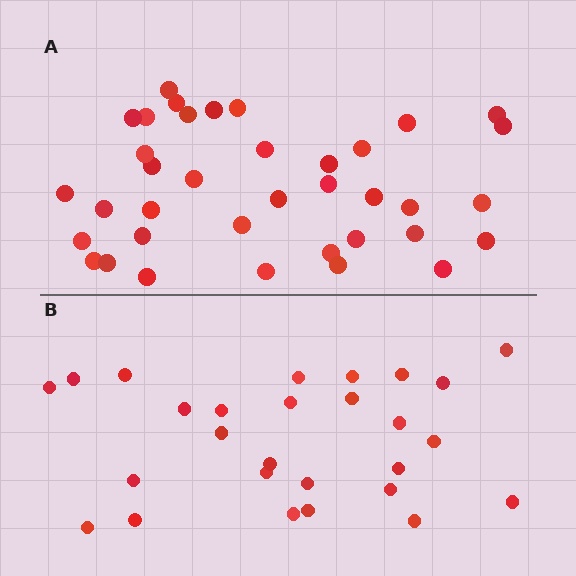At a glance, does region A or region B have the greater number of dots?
Region A (the top region) has more dots.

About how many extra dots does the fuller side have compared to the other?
Region A has roughly 10 or so more dots than region B.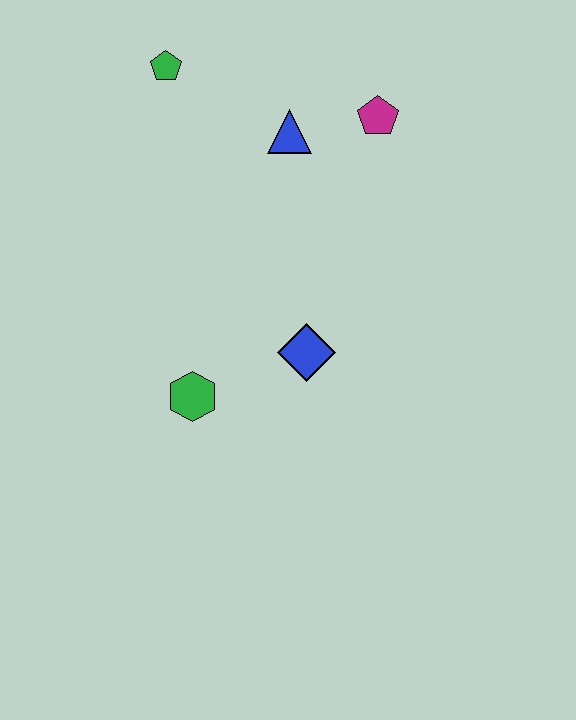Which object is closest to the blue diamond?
The green hexagon is closest to the blue diamond.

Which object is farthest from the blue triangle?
The green hexagon is farthest from the blue triangle.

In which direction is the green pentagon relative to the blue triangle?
The green pentagon is to the left of the blue triangle.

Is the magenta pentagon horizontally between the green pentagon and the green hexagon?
No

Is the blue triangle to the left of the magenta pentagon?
Yes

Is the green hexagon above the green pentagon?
No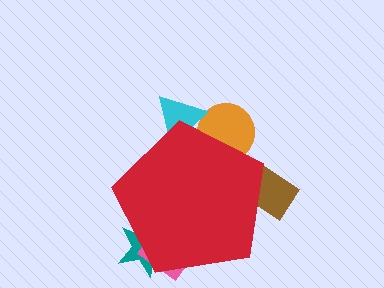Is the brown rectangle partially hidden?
Yes, the brown rectangle is partially hidden behind the red pentagon.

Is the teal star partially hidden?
Yes, the teal star is partially hidden behind the red pentagon.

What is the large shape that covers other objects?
A red pentagon.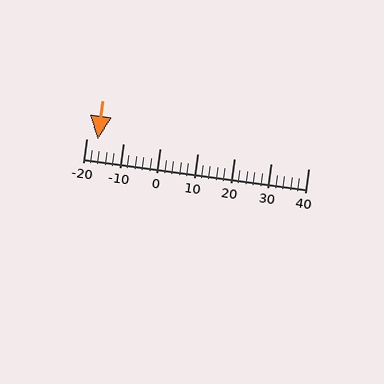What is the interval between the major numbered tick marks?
The major tick marks are spaced 10 units apart.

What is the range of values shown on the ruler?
The ruler shows values from -20 to 40.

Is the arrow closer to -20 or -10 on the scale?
The arrow is closer to -20.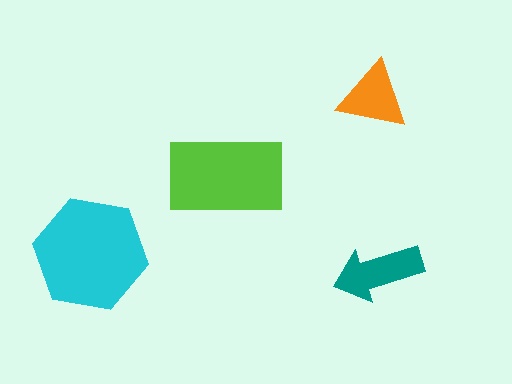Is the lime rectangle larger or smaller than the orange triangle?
Larger.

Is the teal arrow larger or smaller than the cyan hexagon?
Smaller.